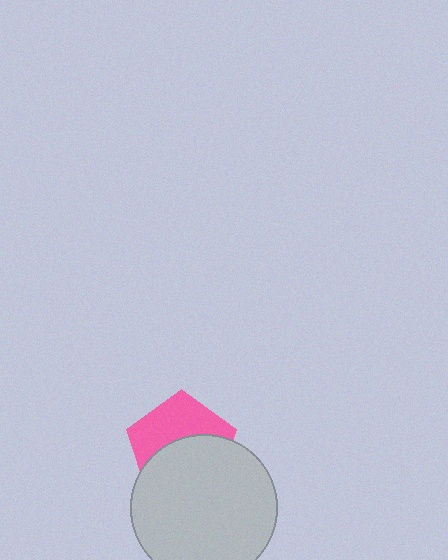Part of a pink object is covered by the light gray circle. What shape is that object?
It is a pentagon.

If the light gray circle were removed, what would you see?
You would see the complete pink pentagon.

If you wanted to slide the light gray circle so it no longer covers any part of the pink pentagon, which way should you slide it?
Slide it down — that is the most direct way to separate the two shapes.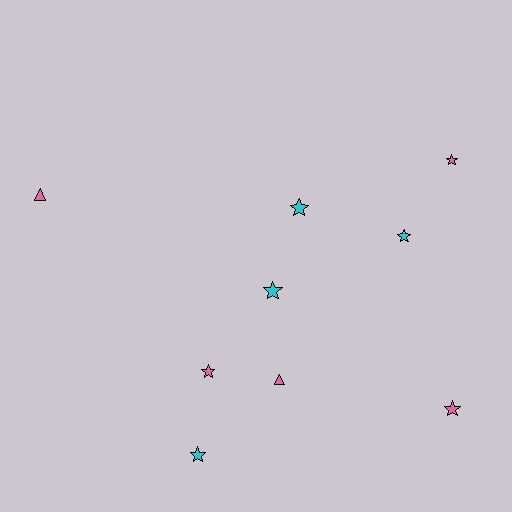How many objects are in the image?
There are 9 objects.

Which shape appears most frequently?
Star, with 7 objects.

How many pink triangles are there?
There are 2 pink triangles.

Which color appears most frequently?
Pink, with 5 objects.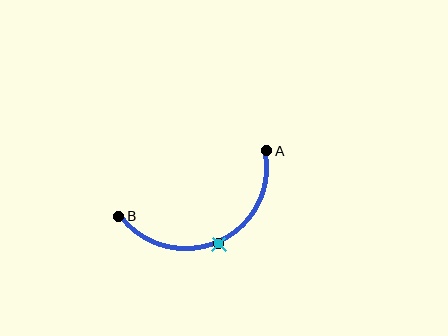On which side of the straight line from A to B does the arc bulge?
The arc bulges below the straight line connecting A and B.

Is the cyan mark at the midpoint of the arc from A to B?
Yes. The cyan mark lies on the arc at equal arc-length from both A and B — it is the arc midpoint.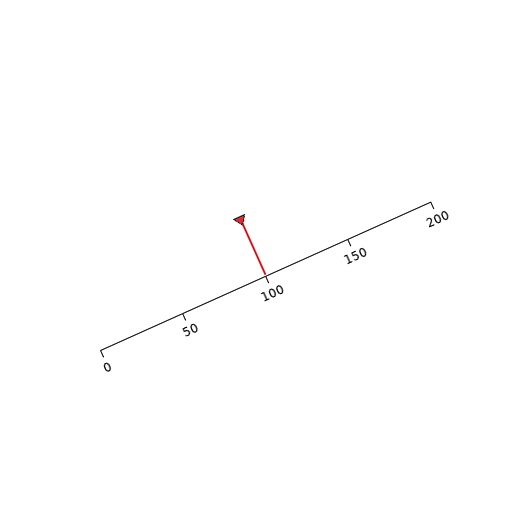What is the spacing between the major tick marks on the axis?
The major ticks are spaced 50 apart.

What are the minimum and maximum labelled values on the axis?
The axis runs from 0 to 200.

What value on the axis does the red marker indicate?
The marker indicates approximately 100.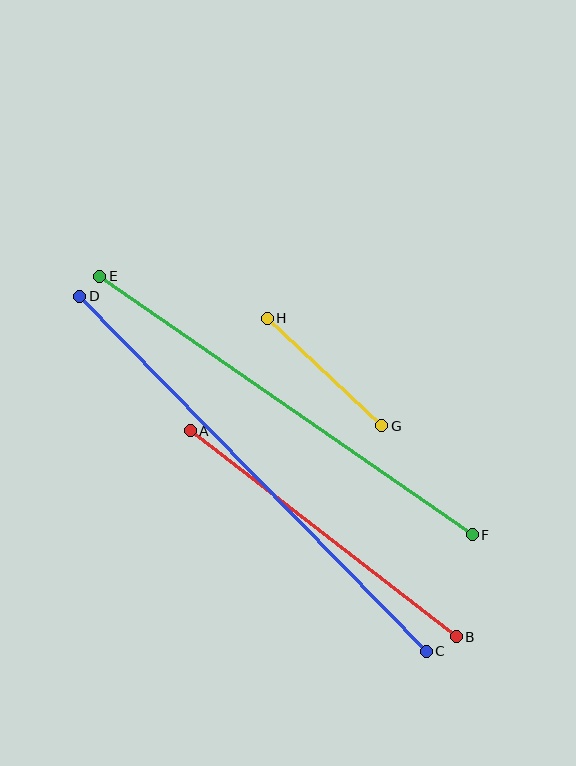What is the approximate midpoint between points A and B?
The midpoint is at approximately (323, 534) pixels.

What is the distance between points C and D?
The distance is approximately 496 pixels.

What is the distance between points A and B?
The distance is approximately 336 pixels.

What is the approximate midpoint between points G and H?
The midpoint is at approximately (324, 372) pixels.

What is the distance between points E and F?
The distance is approximately 453 pixels.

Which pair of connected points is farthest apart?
Points C and D are farthest apart.